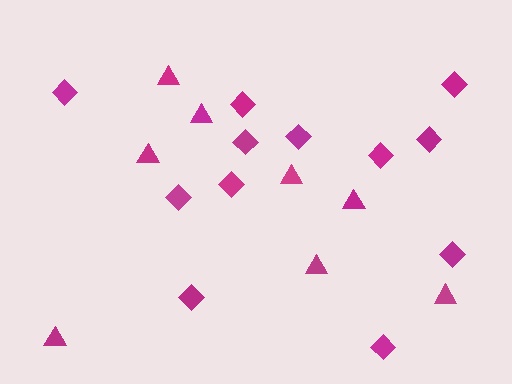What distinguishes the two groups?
There are 2 groups: one group of diamonds (12) and one group of triangles (8).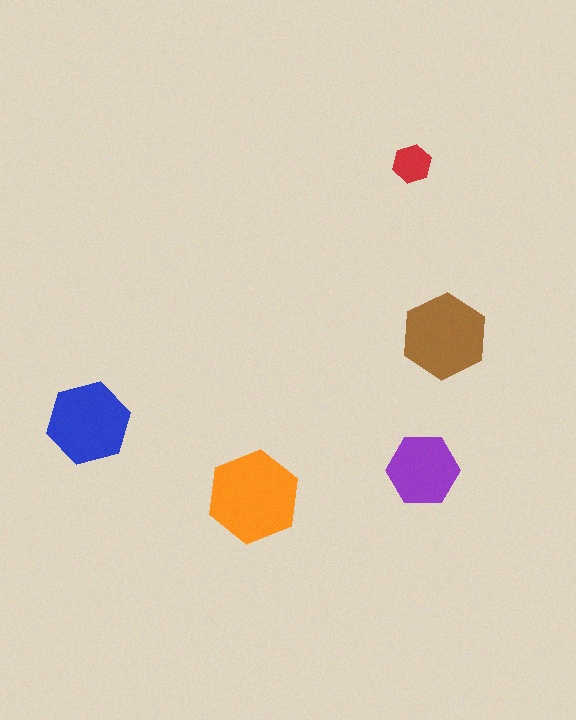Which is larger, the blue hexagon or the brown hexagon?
The brown one.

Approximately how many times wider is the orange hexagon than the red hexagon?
About 2.5 times wider.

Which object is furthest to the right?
The brown hexagon is rightmost.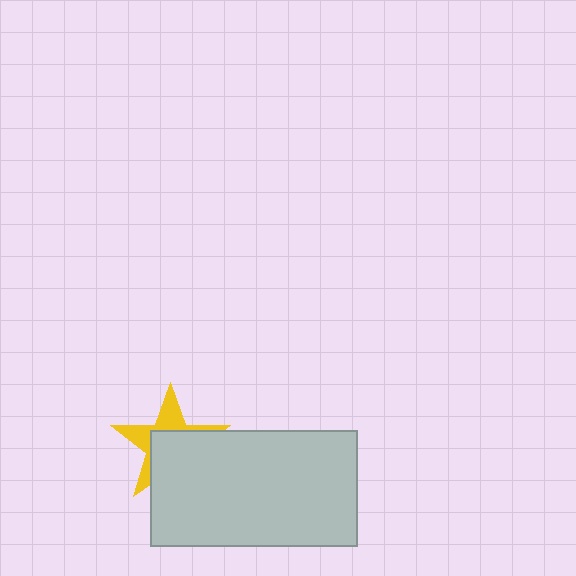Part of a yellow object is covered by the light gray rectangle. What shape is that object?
It is a star.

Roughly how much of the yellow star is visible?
A small part of it is visible (roughly 41%).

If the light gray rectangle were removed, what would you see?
You would see the complete yellow star.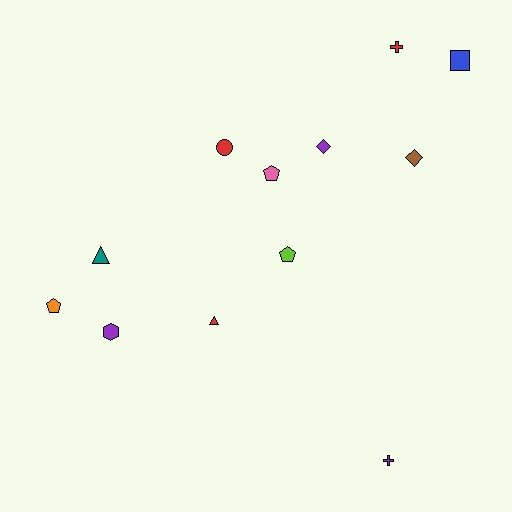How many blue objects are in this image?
There is 1 blue object.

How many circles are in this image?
There is 1 circle.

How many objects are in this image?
There are 12 objects.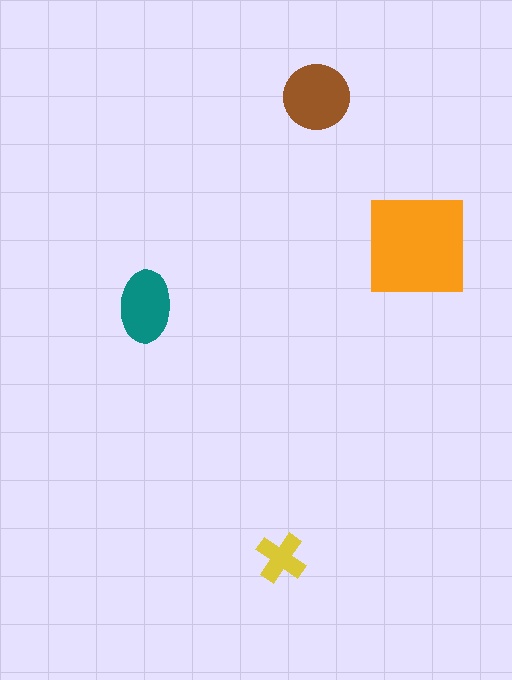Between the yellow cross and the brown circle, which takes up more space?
The brown circle.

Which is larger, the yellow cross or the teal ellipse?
The teal ellipse.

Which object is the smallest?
The yellow cross.